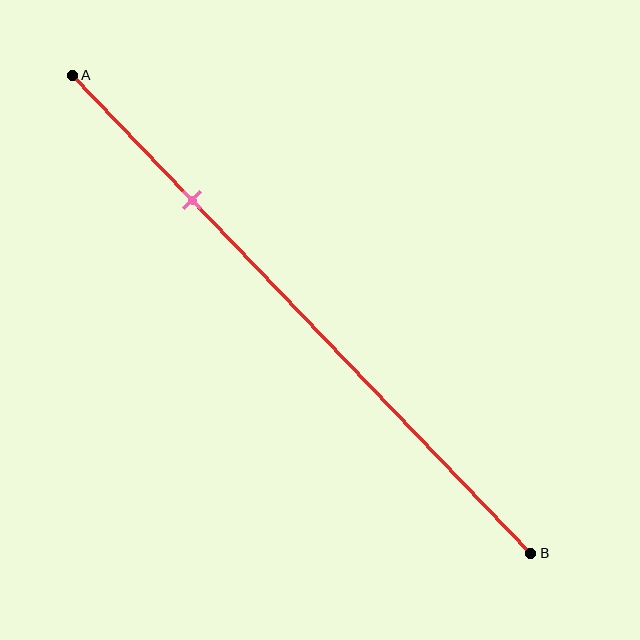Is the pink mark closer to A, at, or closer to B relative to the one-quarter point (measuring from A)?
The pink mark is approximately at the one-quarter point of segment AB.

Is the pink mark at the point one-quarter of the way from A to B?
Yes, the mark is approximately at the one-quarter point.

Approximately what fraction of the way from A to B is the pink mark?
The pink mark is approximately 25% of the way from A to B.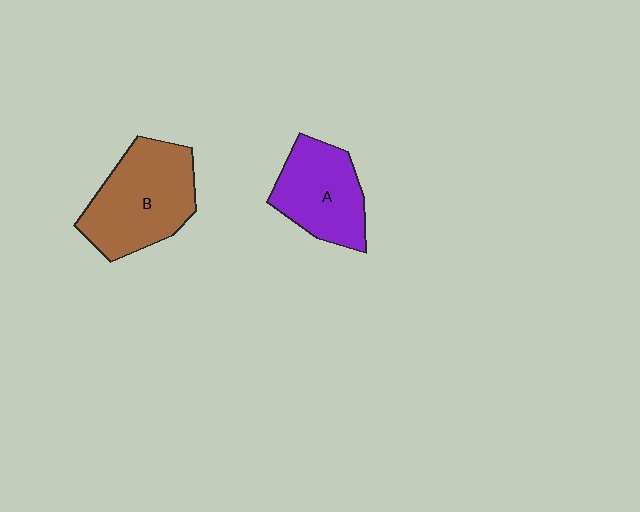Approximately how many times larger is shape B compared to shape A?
Approximately 1.3 times.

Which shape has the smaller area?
Shape A (purple).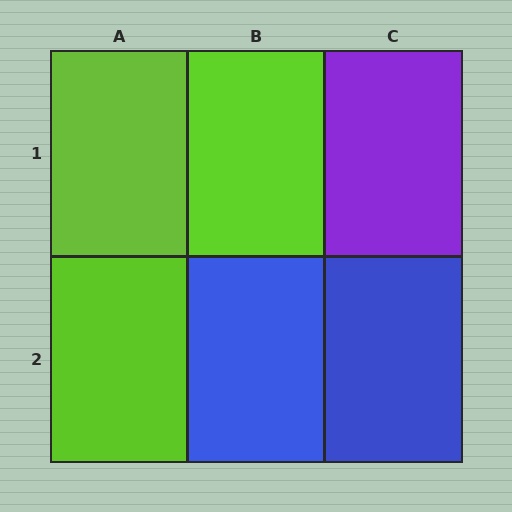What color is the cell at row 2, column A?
Lime.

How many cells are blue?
2 cells are blue.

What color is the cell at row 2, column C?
Blue.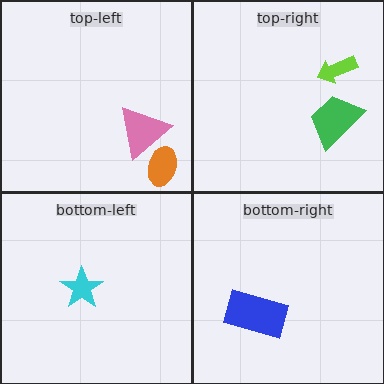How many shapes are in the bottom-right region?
1.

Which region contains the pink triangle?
The top-left region.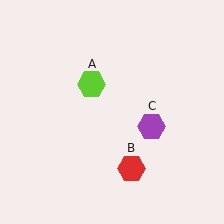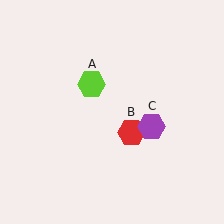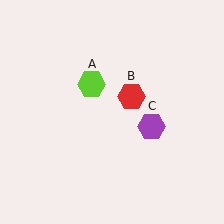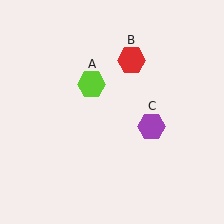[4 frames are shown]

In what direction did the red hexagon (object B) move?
The red hexagon (object B) moved up.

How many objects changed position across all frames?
1 object changed position: red hexagon (object B).